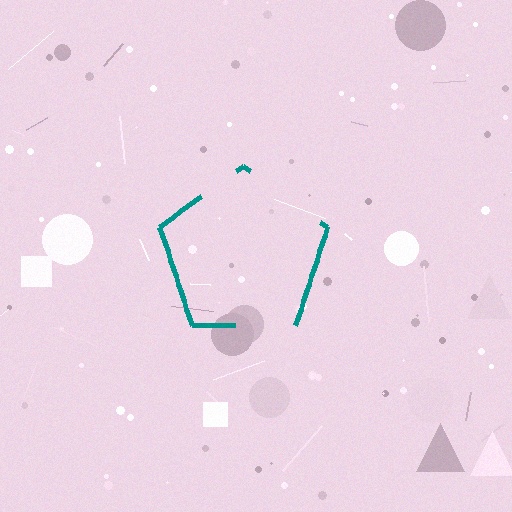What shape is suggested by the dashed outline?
The dashed outline suggests a pentagon.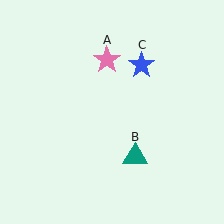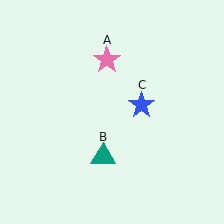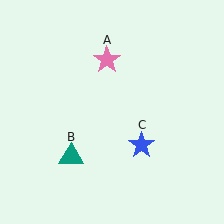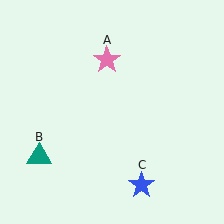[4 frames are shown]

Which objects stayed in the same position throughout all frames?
Pink star (object A) remained stationary.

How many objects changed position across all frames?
2 objects changed position: teal triangle (object B), blue star (object C).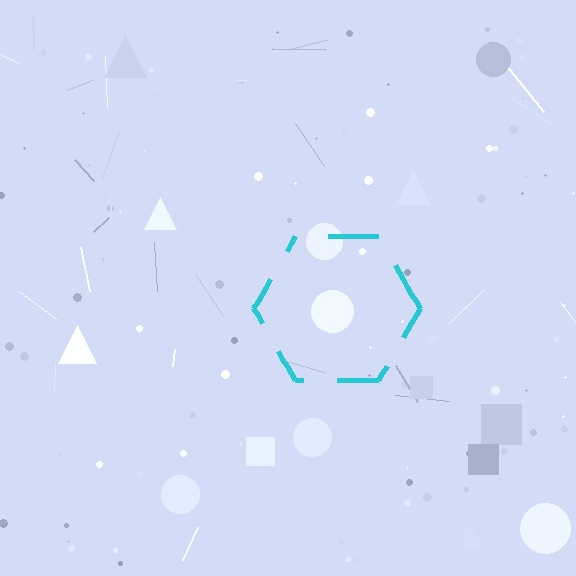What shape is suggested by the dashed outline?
The dashed outline suggests a hexagon.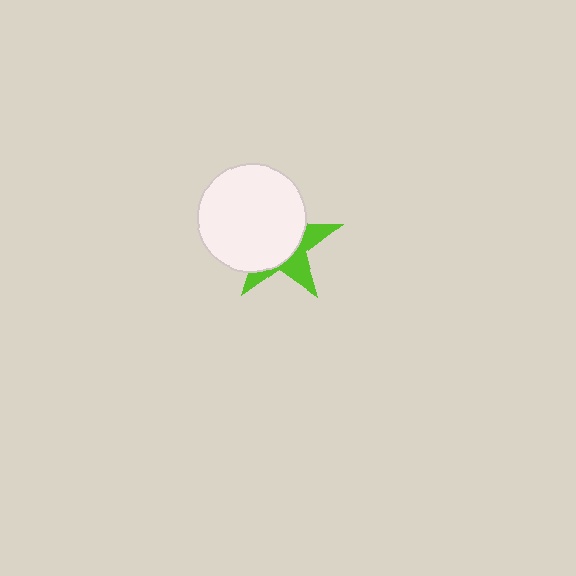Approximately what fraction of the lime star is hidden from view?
Roughly 64% of the lime star is hidden behind the white circle.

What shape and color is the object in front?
The object in front is a white circle.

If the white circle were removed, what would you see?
You would see the complete lime star.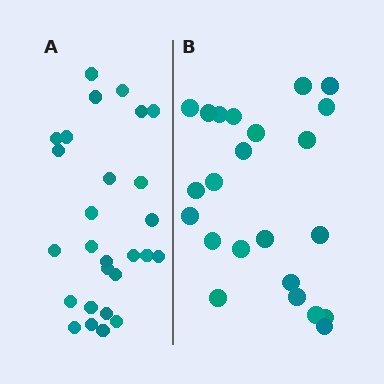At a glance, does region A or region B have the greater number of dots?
Region A (the left region) has more dots.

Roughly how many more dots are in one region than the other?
Region A has about 4 more dots than region B.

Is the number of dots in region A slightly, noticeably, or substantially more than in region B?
Region A has only slightly more — the two regions are fairly close. The ratio is roughly 1.2 to 1.